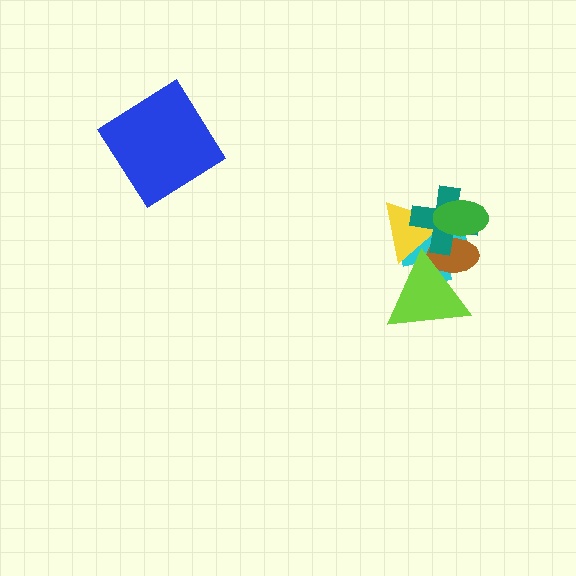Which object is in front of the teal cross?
The green ellipse is in front of the teal cross.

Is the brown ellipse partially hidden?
Yes, it is partially covered by another shape.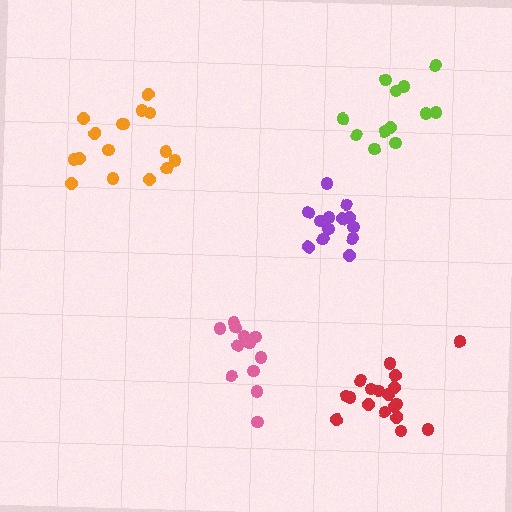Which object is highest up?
The lime cluster is topmost.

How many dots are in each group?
Group 1: 13 dots, Group 2: 12 dots, Group 3: 18 dots, Group 4: 16 dots, Group 5: 12 dots (71 total).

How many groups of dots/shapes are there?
There are 5 groups.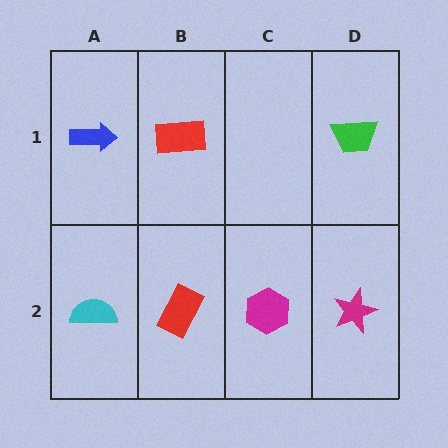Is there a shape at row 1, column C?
No, that cell is empty.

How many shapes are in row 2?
4 shapes.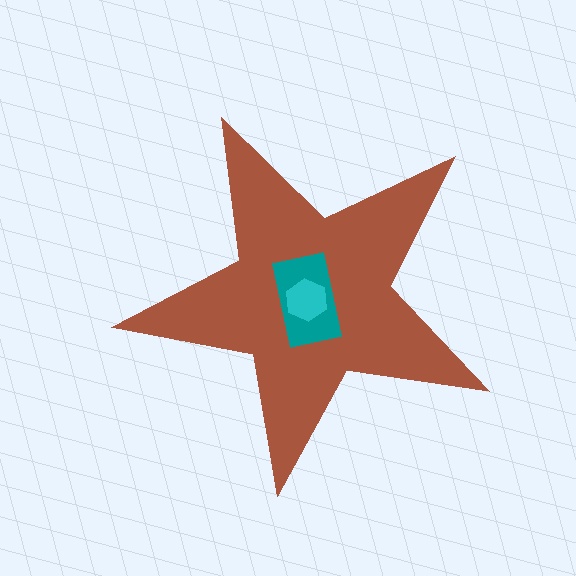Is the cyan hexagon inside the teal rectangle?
Yes.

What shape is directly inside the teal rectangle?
The cyan hexagon.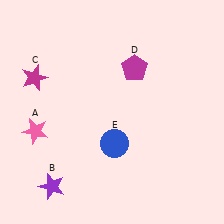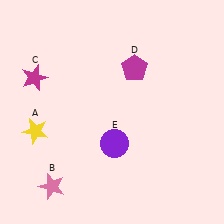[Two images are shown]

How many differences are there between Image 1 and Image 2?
There are 3 differences between the two images.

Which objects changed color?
A changed from pink to yellow. B changed from purple to pink. E changed from blue to purple.